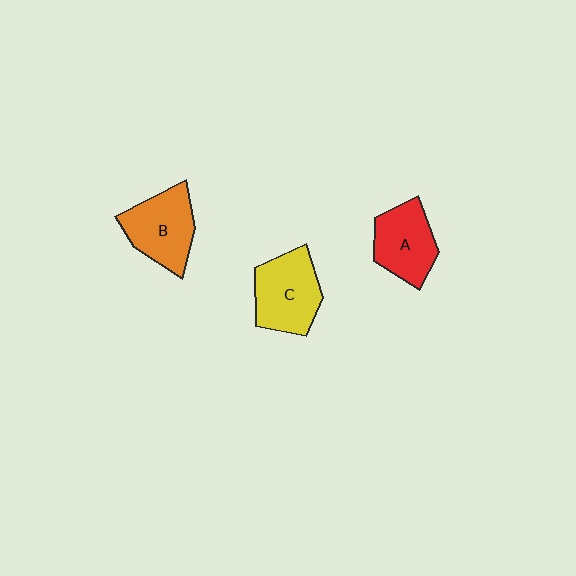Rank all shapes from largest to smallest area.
From largest to smallest: C (yellow), B (orange), A (red).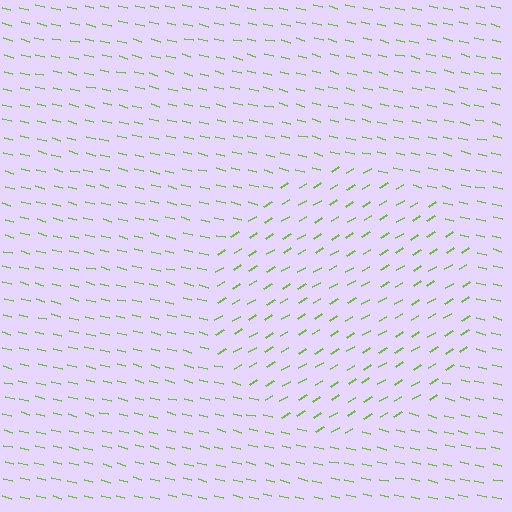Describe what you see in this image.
The image is filled with small lime line segments. A circle region in the image has lines oriented differently from the surrounding lines, creating a visible texture boundary.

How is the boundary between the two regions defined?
The boundary is defined purely by a change in line orientation (approximately 45 degrees difference). All lines are the same color and thickness.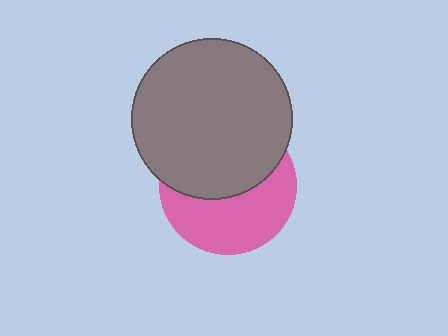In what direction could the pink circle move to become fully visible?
The pink circle could move down. That would shift it out from behind the gray circle entirely.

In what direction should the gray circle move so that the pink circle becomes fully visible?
The gray circle should move up. That is the shortest direction to clear the overlap and leave the pink circle fully visible.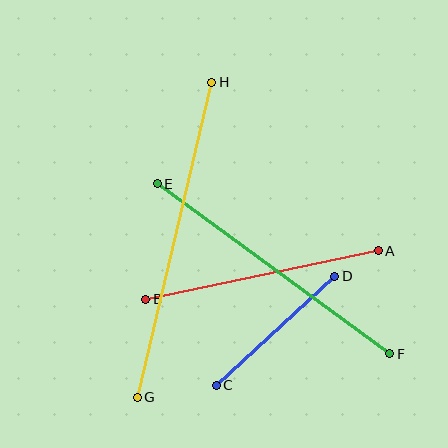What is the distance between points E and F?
The distance is approximately 289 pixels.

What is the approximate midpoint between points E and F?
The midpoint is at approximately (274, 269) pixels.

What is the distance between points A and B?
The distance is approximately 238 pixels.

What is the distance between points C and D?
The distance is approximately 161 pixels.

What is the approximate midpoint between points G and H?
The midpoint is at approximately (174, 240) pixels.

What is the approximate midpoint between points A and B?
The midpoint is at approximately (262, 275) pixels.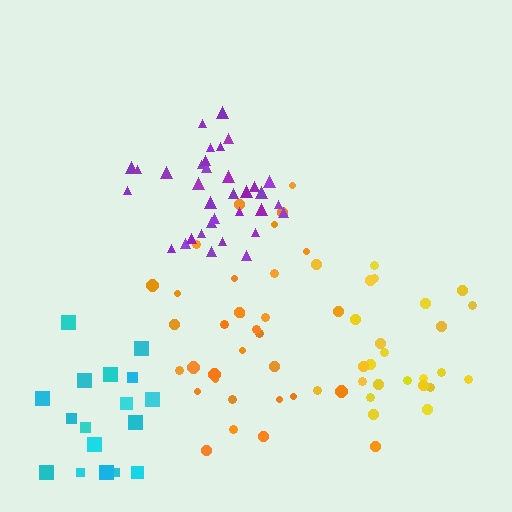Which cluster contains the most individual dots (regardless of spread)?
Purple (34).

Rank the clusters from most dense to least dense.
purple, yellow, cyan, orange.